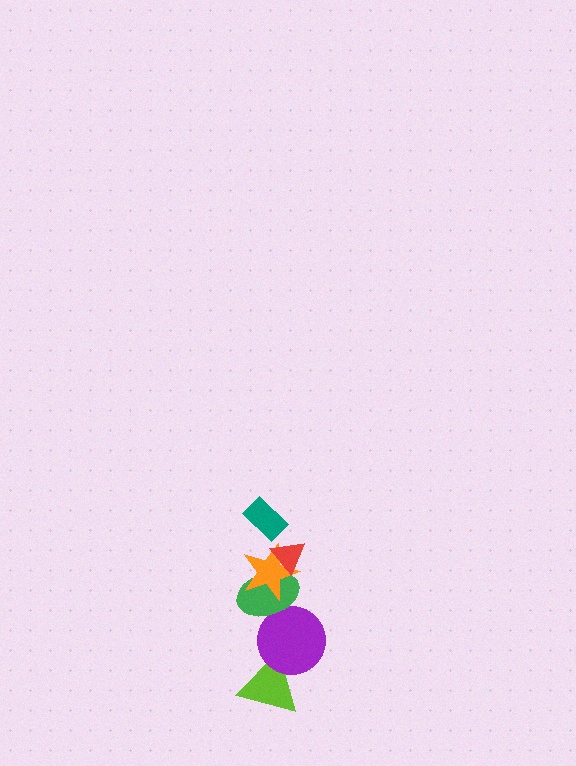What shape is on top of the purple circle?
The green ellipse is on top of the purple circle.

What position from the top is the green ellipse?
The green ellipse is 4th from the top.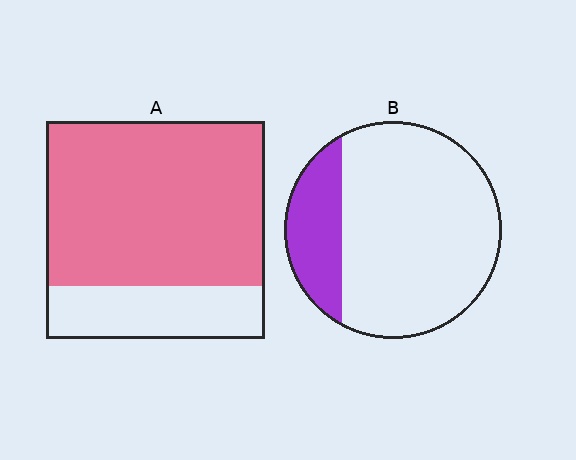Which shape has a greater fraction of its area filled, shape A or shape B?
Shape A.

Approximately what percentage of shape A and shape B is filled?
A is approximately 75% and B is approximately 20%.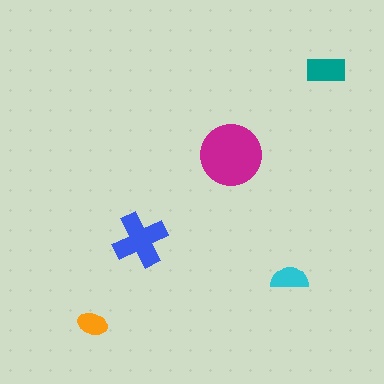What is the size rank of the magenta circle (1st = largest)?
1st.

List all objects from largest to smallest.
The magenta circle, the blue cross, the teal rectangle, the cyan semicircle, the orange ellipse.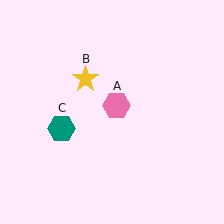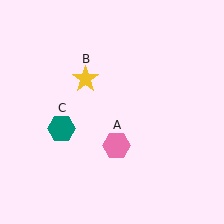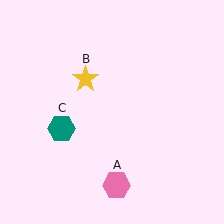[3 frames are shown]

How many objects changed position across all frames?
1 object changed position: pink hexagon (object A).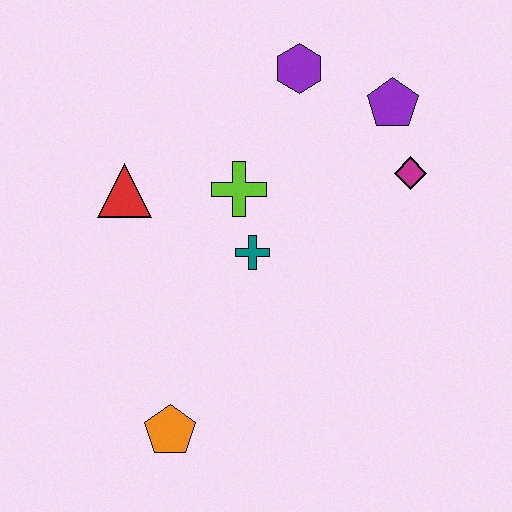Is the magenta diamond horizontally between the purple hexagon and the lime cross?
No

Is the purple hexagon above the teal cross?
Yes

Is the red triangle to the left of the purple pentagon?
Yes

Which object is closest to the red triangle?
The lime cross is closest to the red triangle.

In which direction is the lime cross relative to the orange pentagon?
The lime cross is above the orange pentagon.